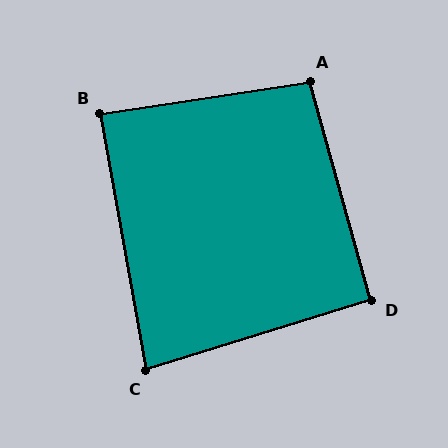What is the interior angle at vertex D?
Approximately 91 degrees (approximately right).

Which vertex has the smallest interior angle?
C, at approximately 83 degrees.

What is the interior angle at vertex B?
Approximately 89 degrees (approximately right).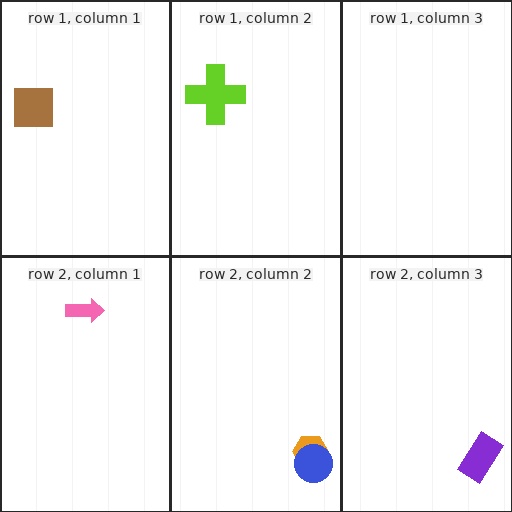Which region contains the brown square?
The row 1, column 1 region.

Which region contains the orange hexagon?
The row 2, column 2 region.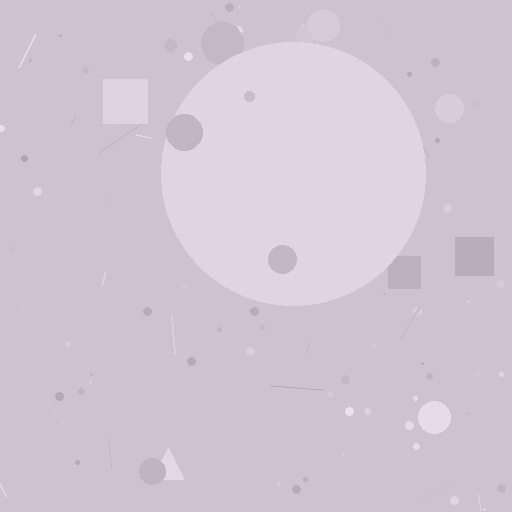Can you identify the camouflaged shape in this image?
The camouflaged shape is a circle.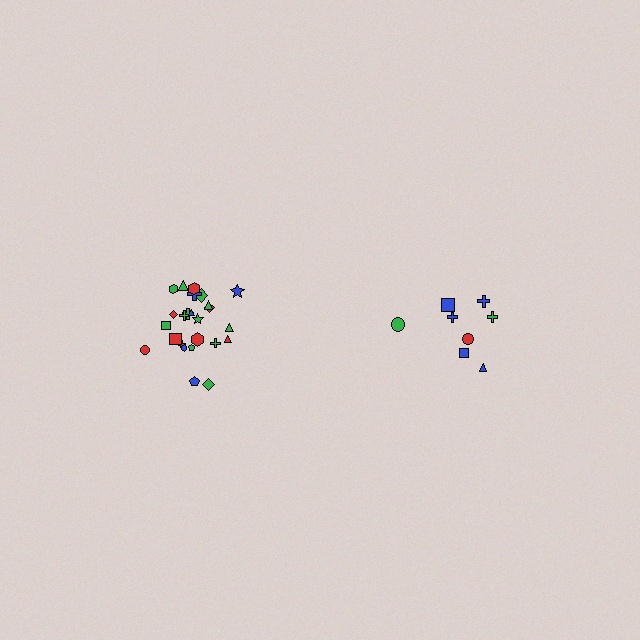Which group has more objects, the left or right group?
The left group.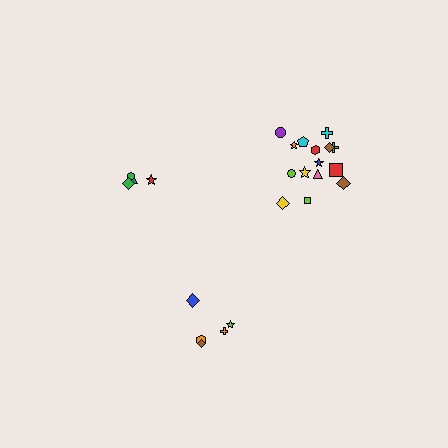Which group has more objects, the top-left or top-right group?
The top-right group.